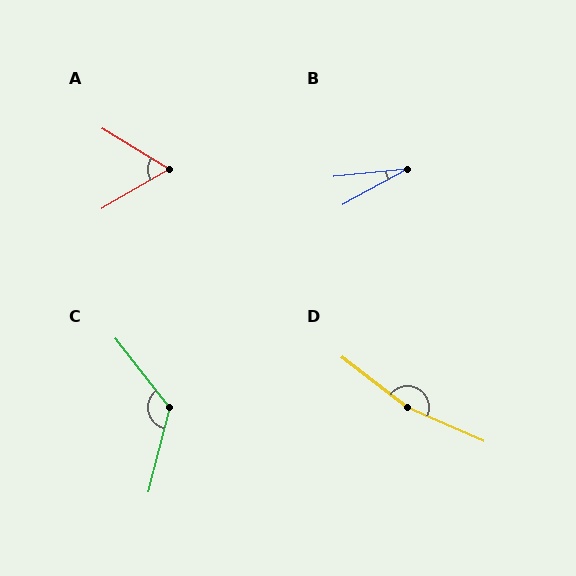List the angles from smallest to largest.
B (23°), A (62°), C (128°), D (166°).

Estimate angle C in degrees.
Approximately 128 degrees.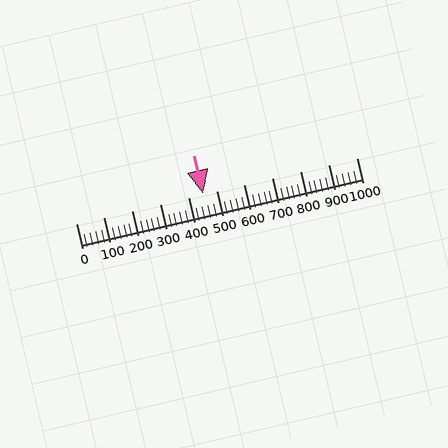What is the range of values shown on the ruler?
The ruler shows values from 0 to 1000.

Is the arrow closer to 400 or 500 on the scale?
The arrow is closer to 500.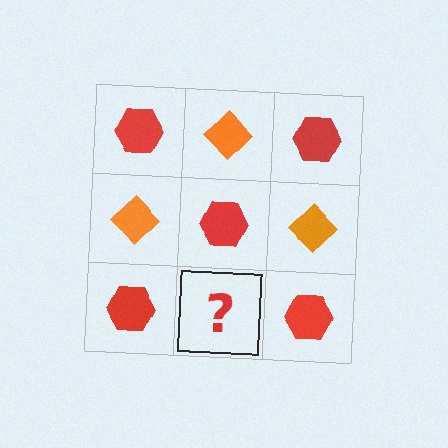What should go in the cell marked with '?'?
The missing cell should contain an orange diamond.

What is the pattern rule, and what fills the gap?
The rule is that it alternates red hexagon and orange diamond in a checkerboard pattern. The gap should be filled with an orange diamond.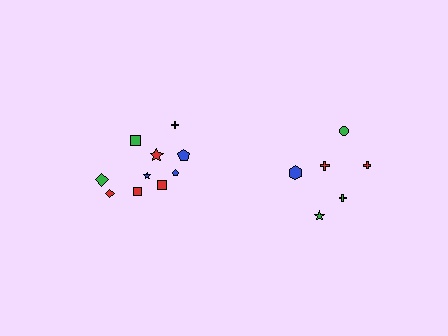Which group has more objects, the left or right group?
The left group.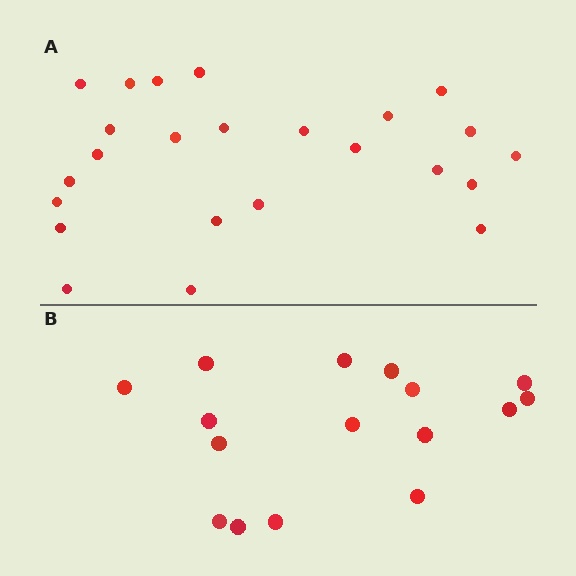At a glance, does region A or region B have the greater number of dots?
Region A (the top region) has more dots.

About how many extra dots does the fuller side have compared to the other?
Region A has roughly 8 or so more dots than region B.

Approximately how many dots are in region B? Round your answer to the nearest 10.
About 20 dots. (The exact count is 16, which rounds to 20.)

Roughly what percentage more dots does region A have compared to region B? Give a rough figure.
About 50% more.